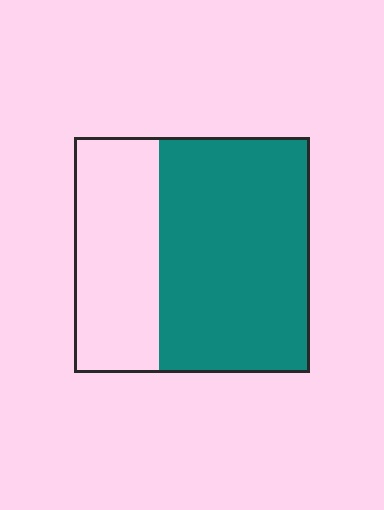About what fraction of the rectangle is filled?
About five eighths (5/8).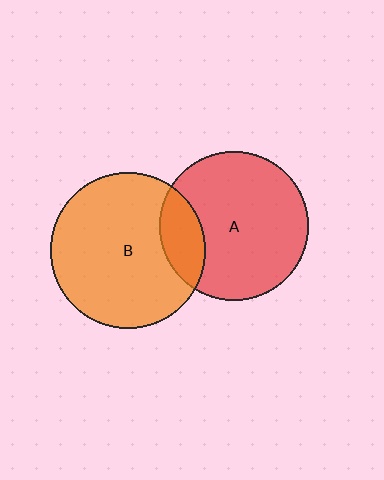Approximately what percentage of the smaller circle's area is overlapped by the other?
Approximately 20%.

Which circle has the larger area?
Circle B (orange).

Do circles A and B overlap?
Yes.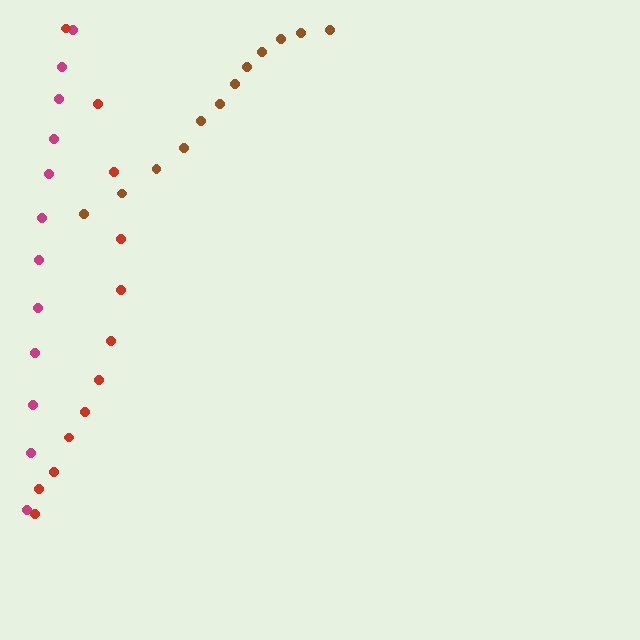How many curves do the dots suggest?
There are 3 distinct paths.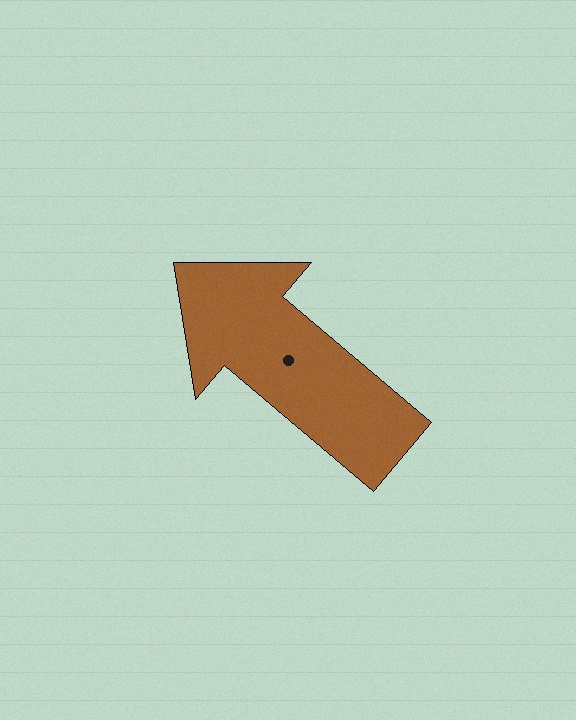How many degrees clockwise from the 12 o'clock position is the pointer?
Approximately 310 degrees.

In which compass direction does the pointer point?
Northwest.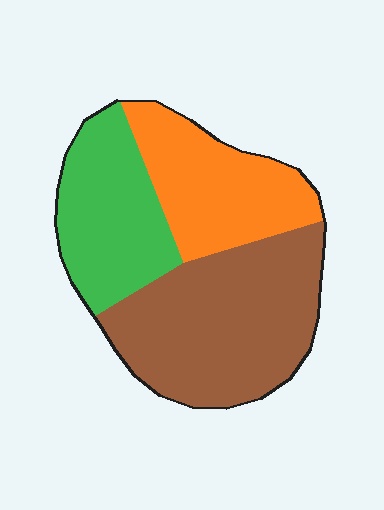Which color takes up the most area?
Brown, at roughly 45%.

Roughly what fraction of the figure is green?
Green covers about 25% of the figure.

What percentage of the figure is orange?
Orange covers 28% of the figure.